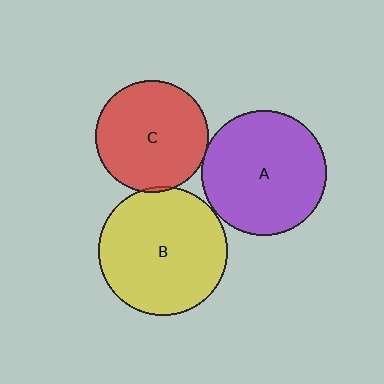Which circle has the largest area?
Circle B (yellow).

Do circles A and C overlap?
Yes.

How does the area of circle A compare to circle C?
Approximately 1.2 times.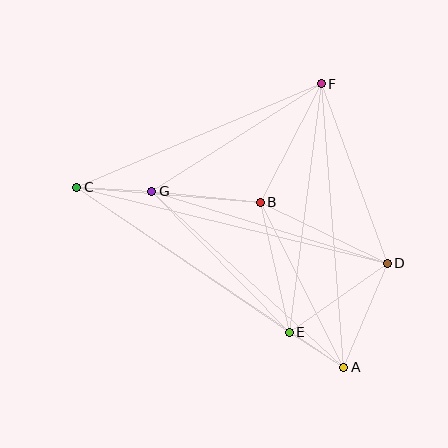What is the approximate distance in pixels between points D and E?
The distance between D and E is approximately 120 pixels.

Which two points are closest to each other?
Points A and E are closest to each other.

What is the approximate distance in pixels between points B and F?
The distance between B and F is approximately 133 pixels.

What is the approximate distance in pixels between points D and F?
The distance between D and F is approximately 191 pixels.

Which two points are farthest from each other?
Points A and C are farthest from each other.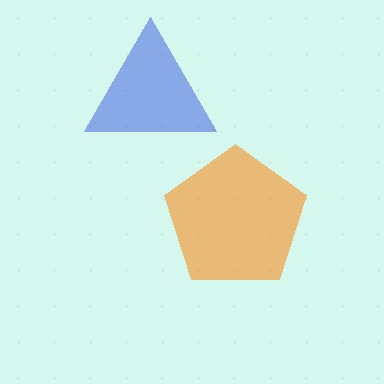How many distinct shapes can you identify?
There are 2 distinct shapes: an orange pentagon, a blue triangle.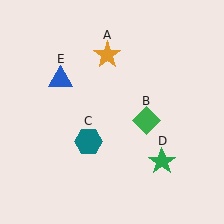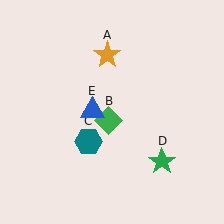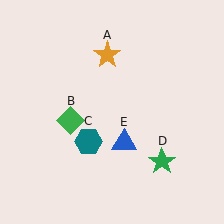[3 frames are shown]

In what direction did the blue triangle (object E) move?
The blue triangle (object E) moved down and to the right.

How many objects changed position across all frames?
2 objects changed position: green diamond (object B), blue triangle (object E).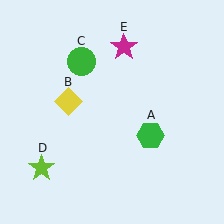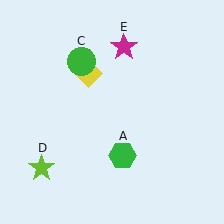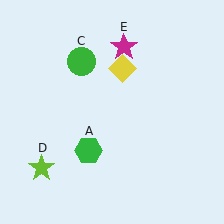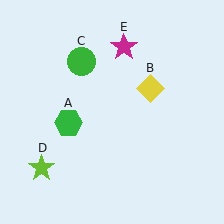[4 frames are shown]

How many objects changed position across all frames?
2 objects changed position: green hexagon (object A), yellow diamond (object B).